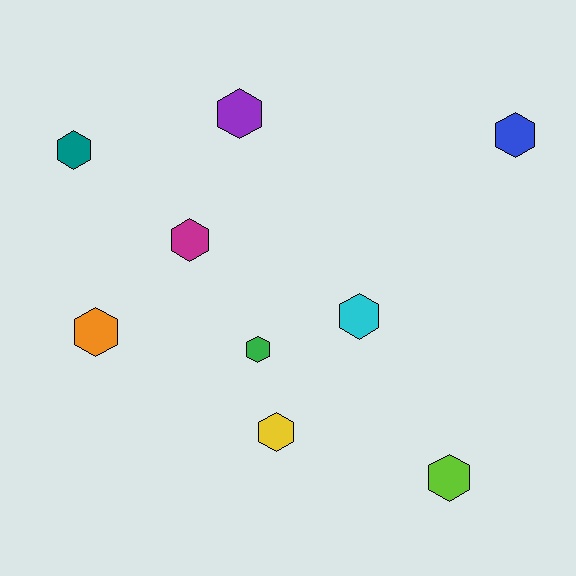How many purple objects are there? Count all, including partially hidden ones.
There is 1 purple object.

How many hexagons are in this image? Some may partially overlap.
There are 9 hexagons.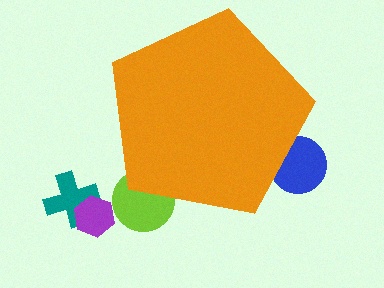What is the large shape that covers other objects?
An orange pentagon.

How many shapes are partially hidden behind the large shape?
2 shapes are partially hidden.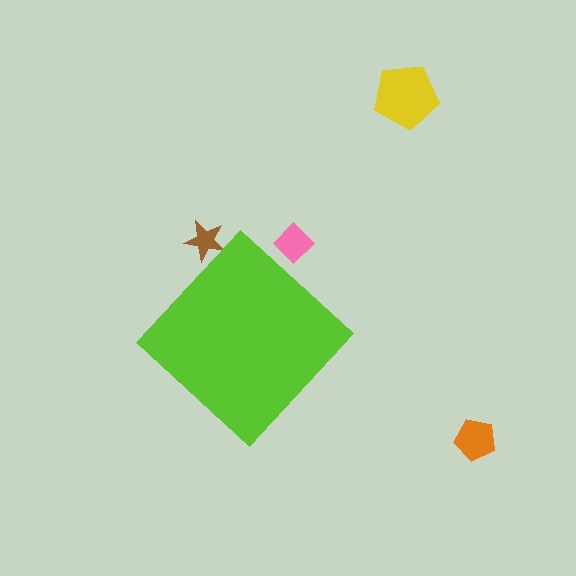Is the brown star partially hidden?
Yes, the brown star is partially hidden behind the lime diamond.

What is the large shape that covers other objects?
A lime diamond.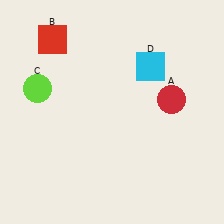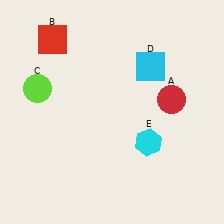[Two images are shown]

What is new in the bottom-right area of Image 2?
A cyan hexagon (E) was added in the bottom-right area of Image 2.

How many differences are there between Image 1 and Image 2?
There is 1 difference between the two images.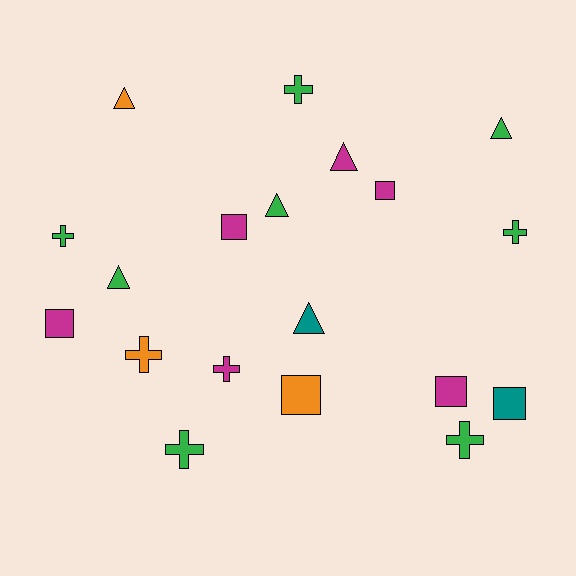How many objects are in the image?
There are 19 objects.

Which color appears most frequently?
Green, with 8 objects.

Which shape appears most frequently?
Cross, with 7 objects.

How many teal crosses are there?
There are no teal crosses.